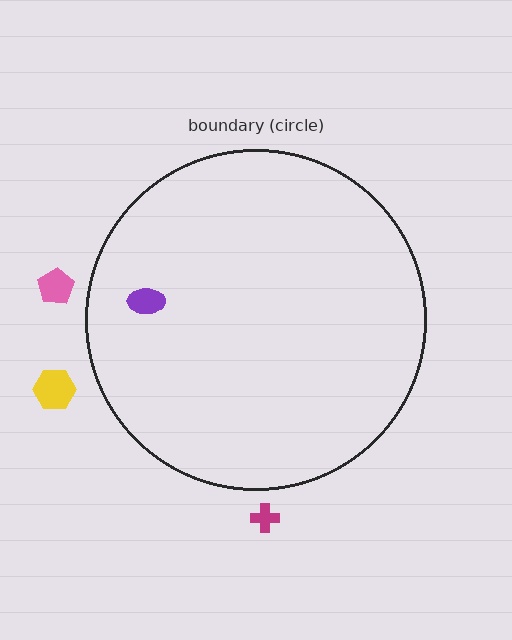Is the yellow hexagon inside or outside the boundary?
Outside.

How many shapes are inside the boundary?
1 inside, 3 outside.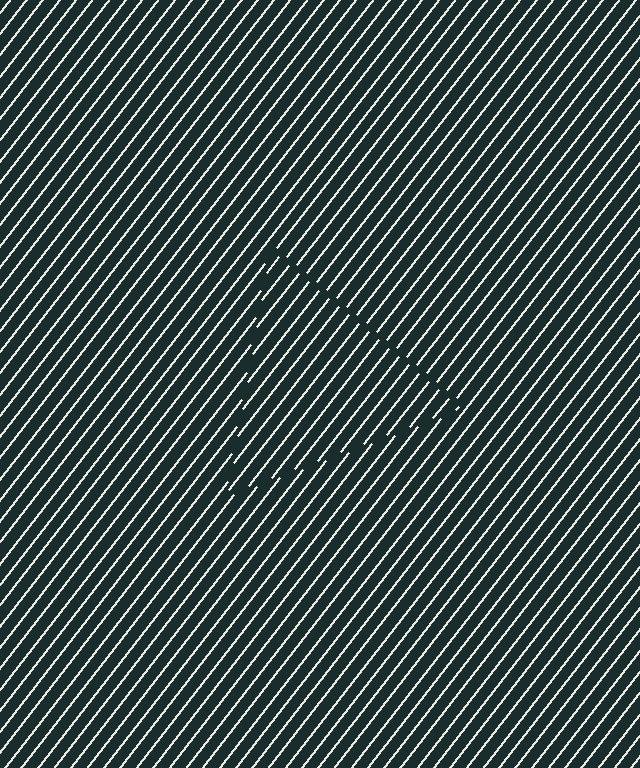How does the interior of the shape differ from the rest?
The interior of the shape contains the same grating, shifted by half a period — the contour is defined by the phase discontinuity where line-ends from the inner and outer gratings abut.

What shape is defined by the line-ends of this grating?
An illusory triangle. The interior of the shape contains the same grating, shifted by half a period — the contour is defined by the phase discontinuity where line-ends from the inner and outer gratings abut.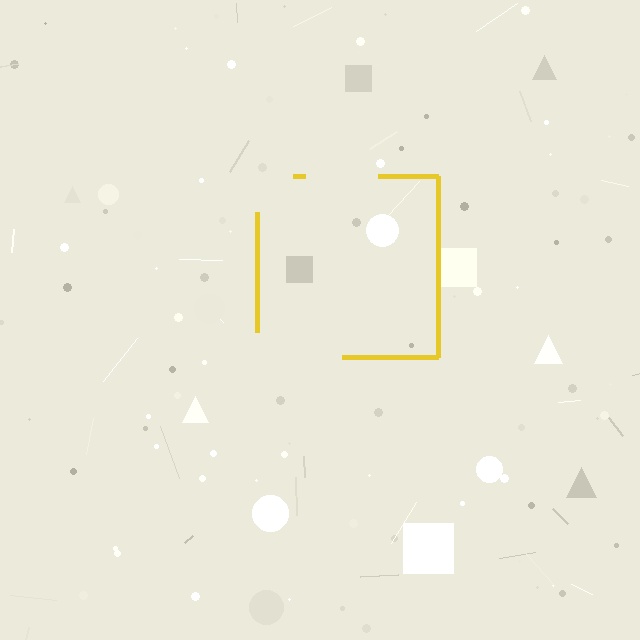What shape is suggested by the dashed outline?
The dashed outline suggests a square.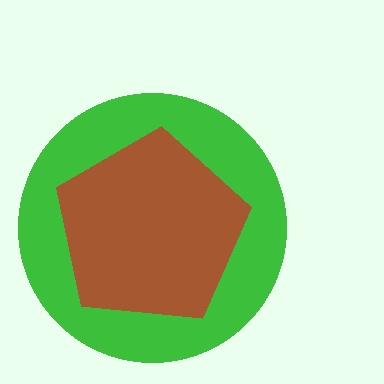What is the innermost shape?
The brown pentagon.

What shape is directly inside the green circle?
The brown pentagon.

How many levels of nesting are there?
2.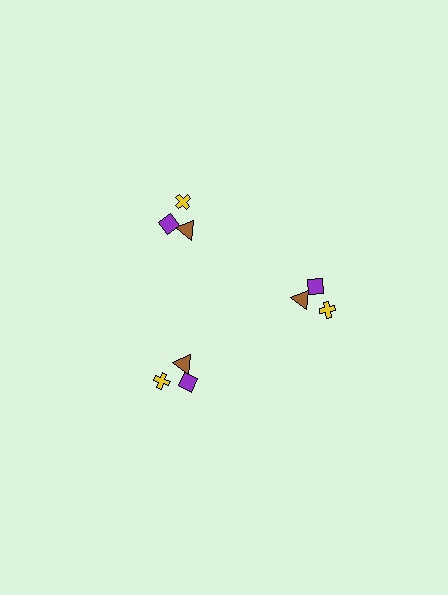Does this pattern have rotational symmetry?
Yes, this pattern has 3-fold rotational symmetry. It looks the same after rotating 120 degrees around the center.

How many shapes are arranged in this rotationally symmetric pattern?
There are 9 shapes, arranged in 3 groups of 3.